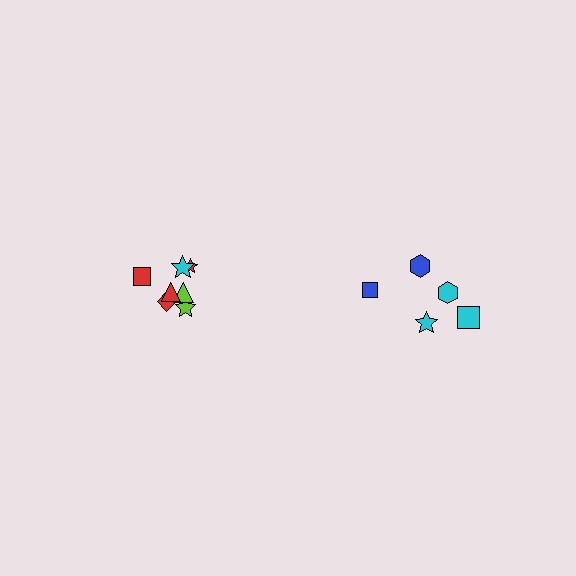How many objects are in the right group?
There are 5 objects.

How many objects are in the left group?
There are 7 objects.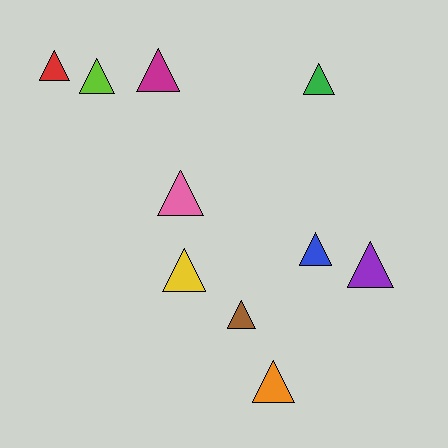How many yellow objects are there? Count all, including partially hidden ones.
There is 1 yellow object.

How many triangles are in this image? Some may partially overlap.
There are 10 triangles.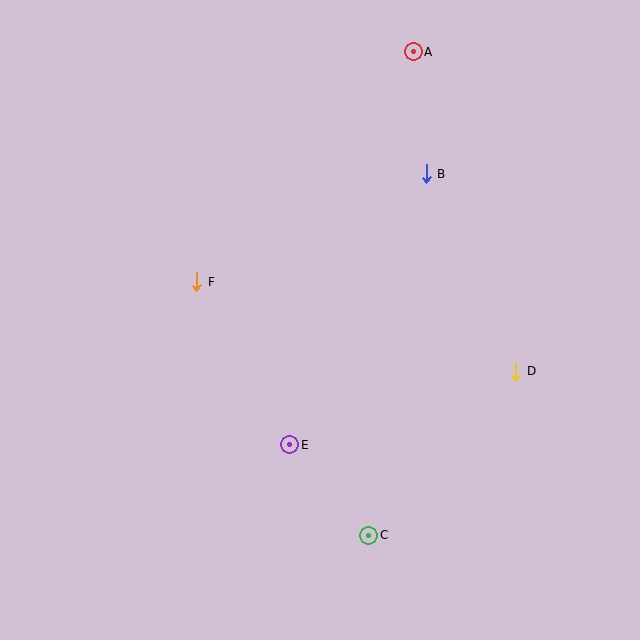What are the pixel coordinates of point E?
Point E is at (290, 445).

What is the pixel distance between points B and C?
The distance between B and C is 366 pixels.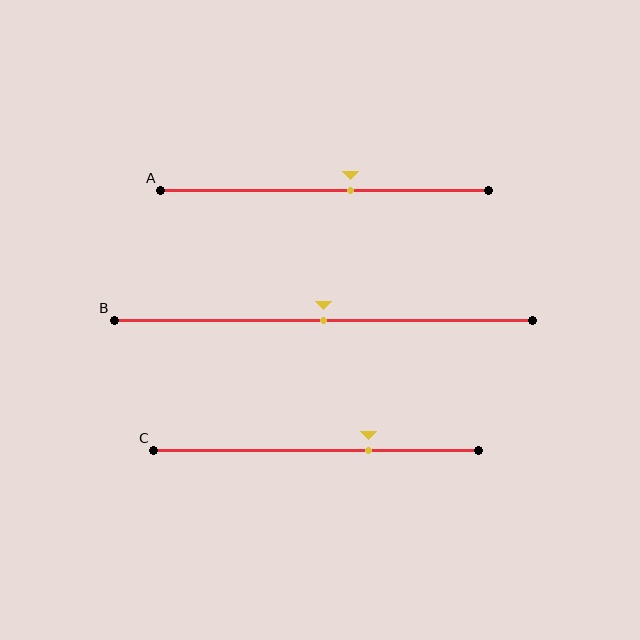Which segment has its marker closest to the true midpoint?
Segment B has its marker closest to the true midpoint.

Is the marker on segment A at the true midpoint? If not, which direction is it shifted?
No, the marker on segment A is shifted to the right by about 8% of the segment length.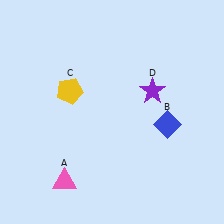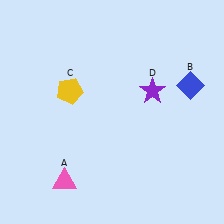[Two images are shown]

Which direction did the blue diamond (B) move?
The blue diamond (B) moved up.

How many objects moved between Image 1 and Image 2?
1 object moved between the two images.